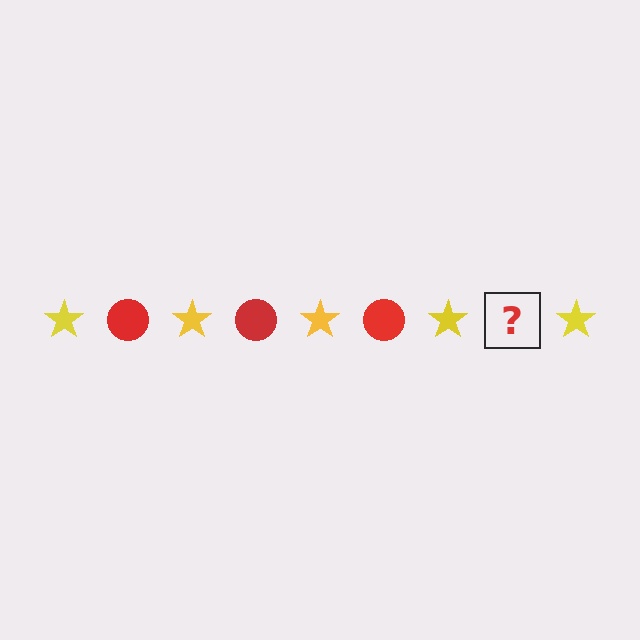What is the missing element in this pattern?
The missing element is a red circle.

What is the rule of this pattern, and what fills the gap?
The rule is that the pattern alternates between yellow star and red circle. The gap should be filled with a red circle.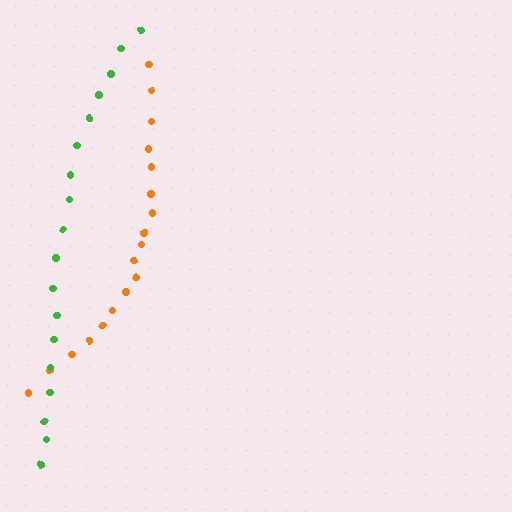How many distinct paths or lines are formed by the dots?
There are 2 distinct paths.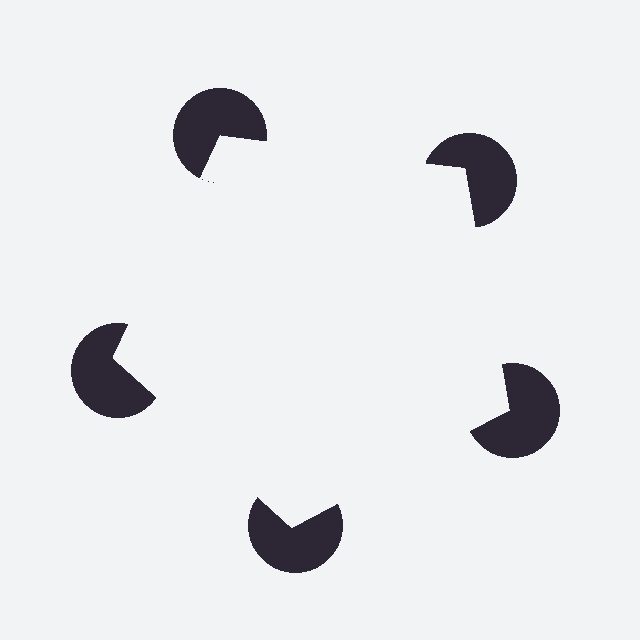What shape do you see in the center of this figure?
An illusory pentagon — its edges are inferred from the aligned wedge cuts in the pac-man discs, not physically drawn.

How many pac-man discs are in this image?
There are 5 — one at each vertex of the illusory pentagon.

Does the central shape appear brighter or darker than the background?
It typically appears slightly brighter than the background, even though no actual brightness change is drawn.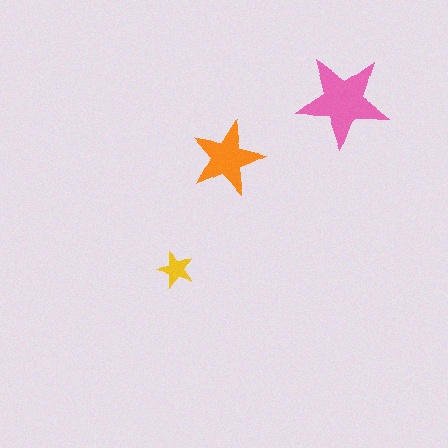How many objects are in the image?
There are 3 objects in the image.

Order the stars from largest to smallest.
the pink one, the orange one, the yellow one.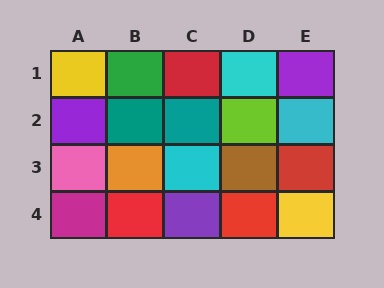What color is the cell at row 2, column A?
Purple.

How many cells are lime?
1 cell is lime.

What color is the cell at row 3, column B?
Orange.